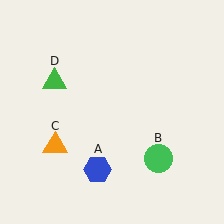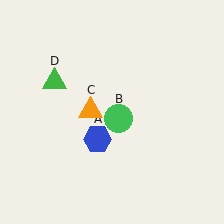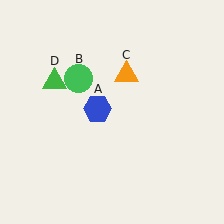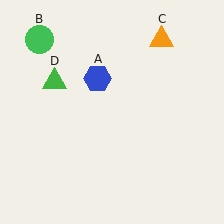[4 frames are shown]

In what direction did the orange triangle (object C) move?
The orange triangle (object C) moved up and to the right.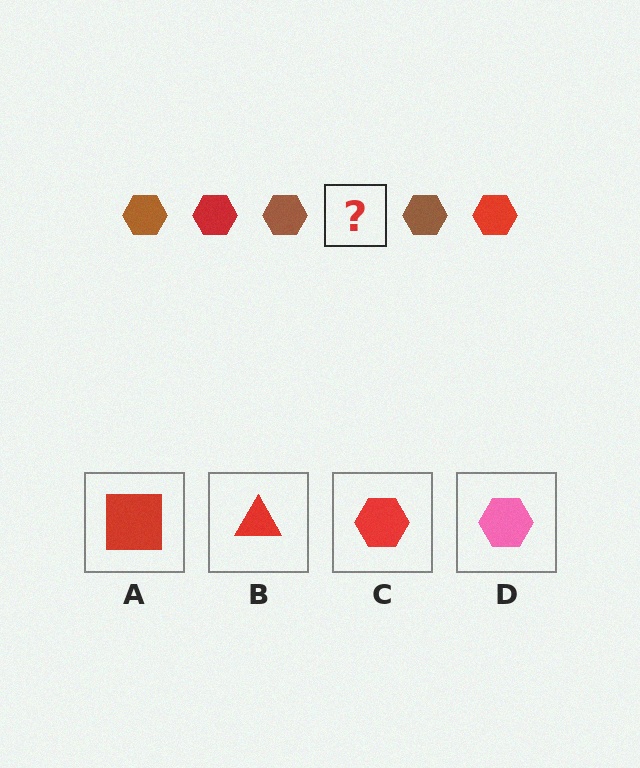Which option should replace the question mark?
Option C.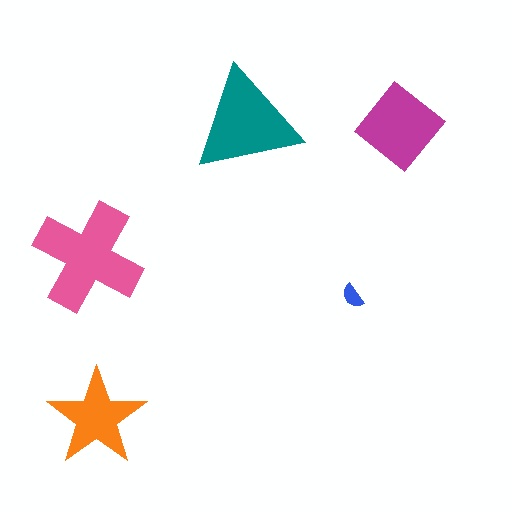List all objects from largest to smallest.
The pink cross, the teal triangle, the magenta diamond, the orange star, the blue semicircle.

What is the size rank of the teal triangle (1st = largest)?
2nd.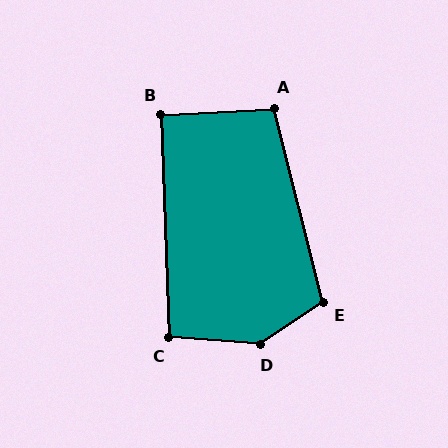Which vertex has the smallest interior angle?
B, at approximately 91 degrees.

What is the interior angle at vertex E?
Approximately 110 degrees (obtuse).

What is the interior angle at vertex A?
Approximately 101 degrees (obtuse).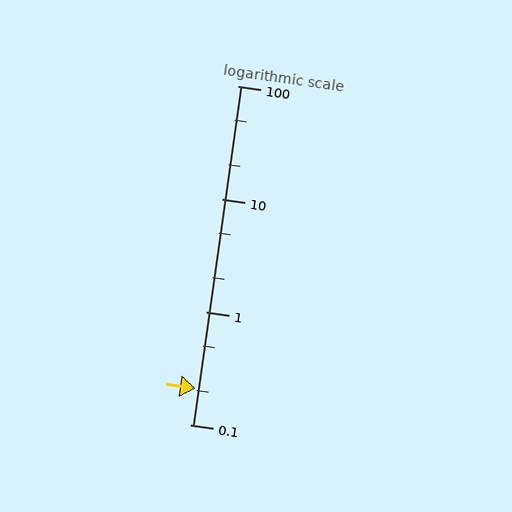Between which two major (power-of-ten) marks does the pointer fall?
The pointer is between 0.1 and 1.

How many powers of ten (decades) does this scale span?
The scale spans 3 decades, from 0.1 to 100.